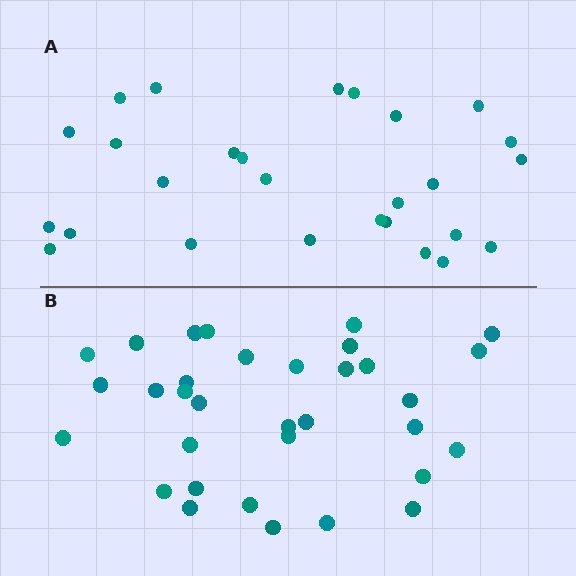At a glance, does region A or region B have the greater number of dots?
Region B (the bottom region) has more dots.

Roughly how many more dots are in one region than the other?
Region B has about 6 more dots than region A.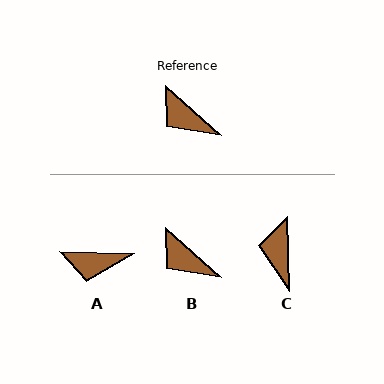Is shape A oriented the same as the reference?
No, it is off by about 40 degrees.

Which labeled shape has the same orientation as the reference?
B.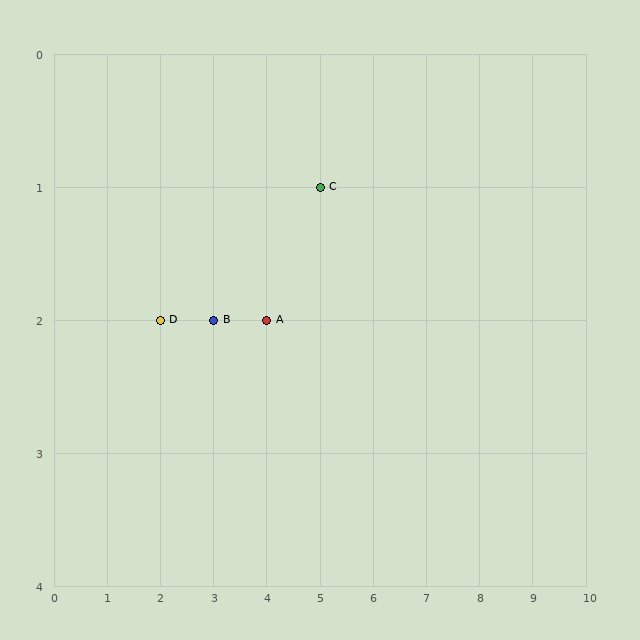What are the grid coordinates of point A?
Point A is at grid coordinates (4, 2).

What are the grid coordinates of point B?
Point B is at grid coordinates (3, 2).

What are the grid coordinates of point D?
Point D is at grid coordinates (2, 2).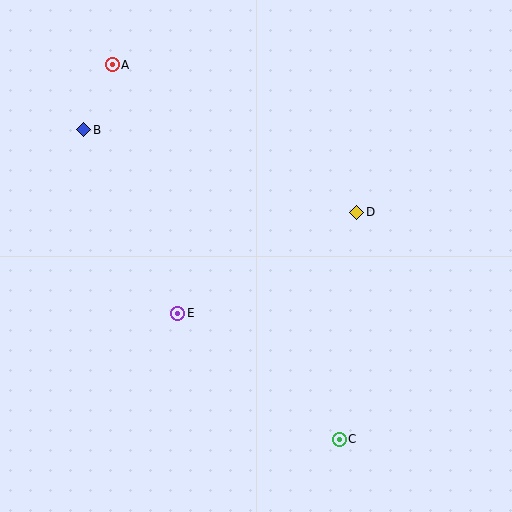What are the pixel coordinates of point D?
Point D is at (357, 212).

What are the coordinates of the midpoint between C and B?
The midpoint between C and B is at (211, 285).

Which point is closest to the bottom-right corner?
Point C is closest to the bottom-right corner.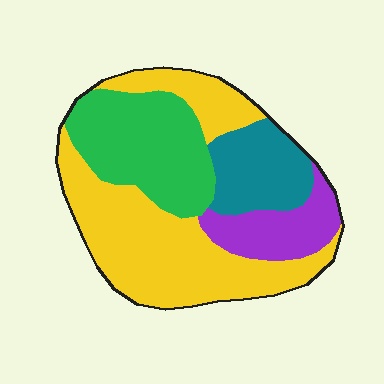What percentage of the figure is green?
Green covers 26% of the figure.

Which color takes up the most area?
Yellow, at roughly 45%.